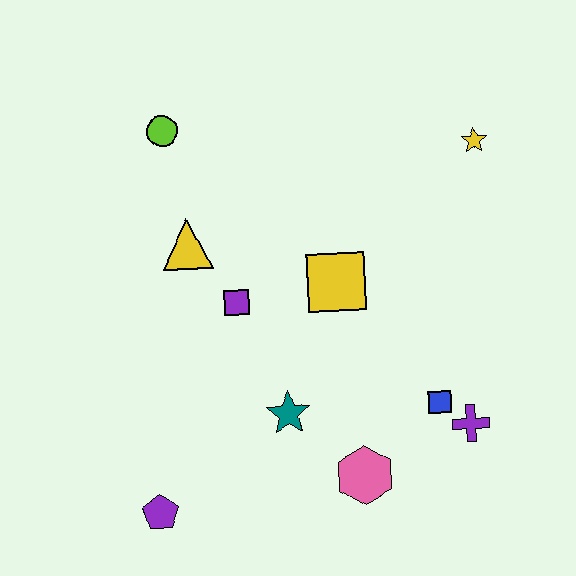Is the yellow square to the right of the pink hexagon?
No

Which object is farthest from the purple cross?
The lime circle is farthest from the purple cross.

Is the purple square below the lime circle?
Yes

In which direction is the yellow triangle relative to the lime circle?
The yellow triangle is below the lime circle.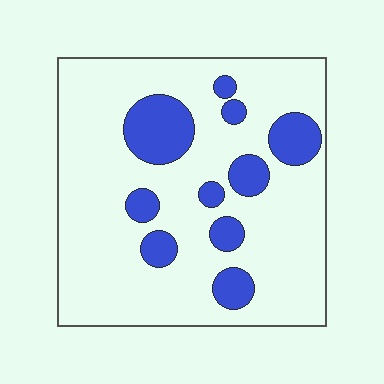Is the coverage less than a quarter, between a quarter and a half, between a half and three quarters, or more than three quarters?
Less than a quarter.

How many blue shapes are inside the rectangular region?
10.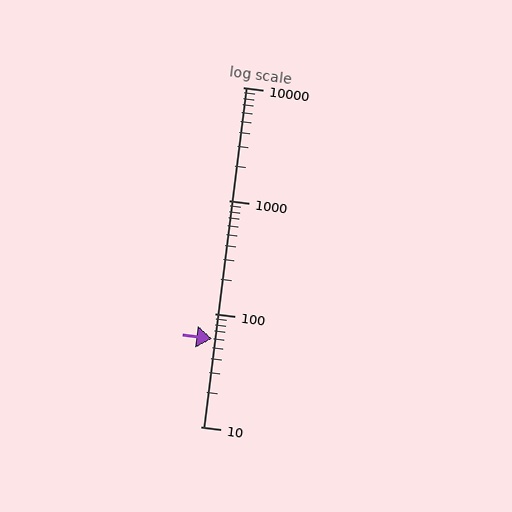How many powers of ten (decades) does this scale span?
The scale spans 3 decades, from 10 to 10000.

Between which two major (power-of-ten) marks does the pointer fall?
The pointer is between 10 and 100.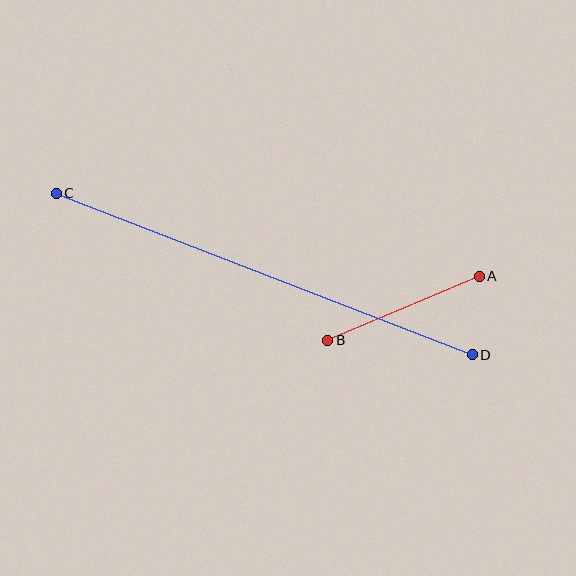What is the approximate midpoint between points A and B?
The midpoint is at approximately (403, 308) pixels.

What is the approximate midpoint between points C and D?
The midpoint is at approximately (264, 274) pixels.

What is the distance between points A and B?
The distance is approximately 164 pixels.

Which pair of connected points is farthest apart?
Points C and D are farthest apart.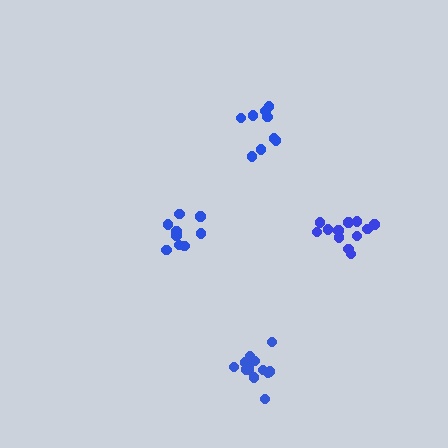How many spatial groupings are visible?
There are 4 spatial groupings.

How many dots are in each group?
Group 1: 9 dots, Group 2: 12 dots, Group 3: 9 dots, Group 4: 13 dots (43 total).